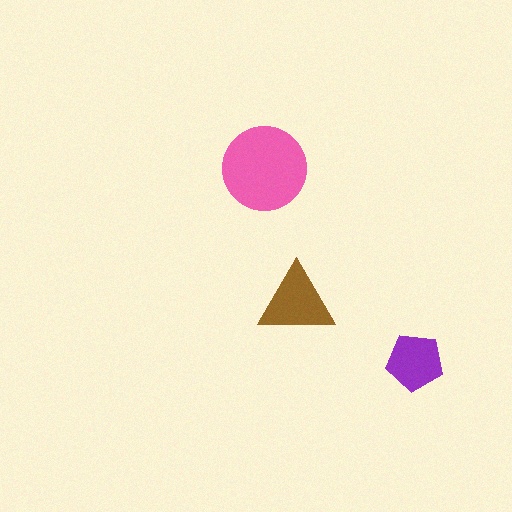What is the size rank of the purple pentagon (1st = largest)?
3rd.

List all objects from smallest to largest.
The purple pentagon, the brown triangle, the pink circle.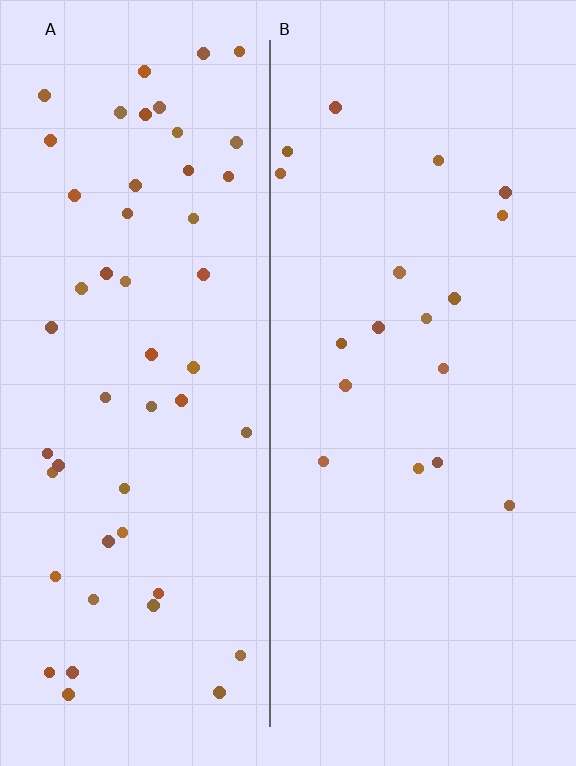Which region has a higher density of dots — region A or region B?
A (the left).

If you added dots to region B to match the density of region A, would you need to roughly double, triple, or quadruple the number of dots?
Approximately triple.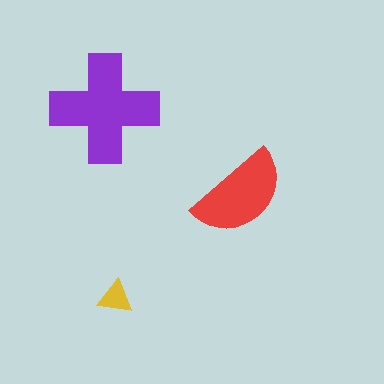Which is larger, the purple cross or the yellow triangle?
The purple cross.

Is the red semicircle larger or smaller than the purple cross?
Smaller.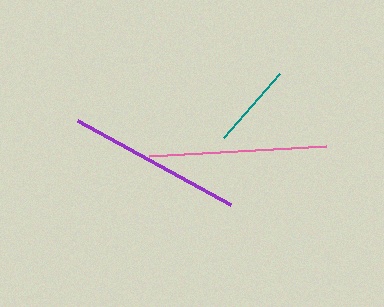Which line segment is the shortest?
The teal line is the shortest at approximately 85 pixels.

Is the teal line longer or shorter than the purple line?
The purple line is longer than the teal line.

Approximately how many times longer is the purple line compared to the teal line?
The purple line is approximately 2.1 times the length of the teal line.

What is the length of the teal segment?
The teal segment is approximately 85 pixels long.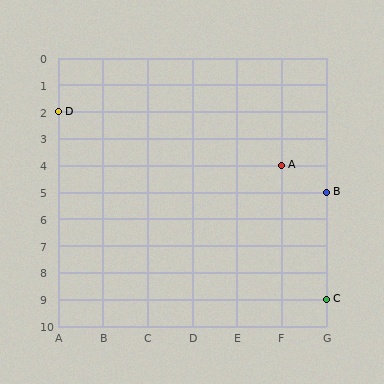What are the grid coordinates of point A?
Point A is at grid coordinates (F, 4).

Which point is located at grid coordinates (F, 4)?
Point A is at (F, 4).